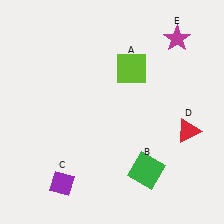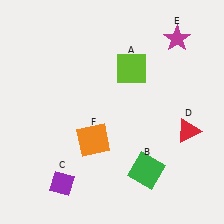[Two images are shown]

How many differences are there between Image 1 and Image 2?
There is 1 difference between the two images.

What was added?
An orange square (F) was added in Image 2.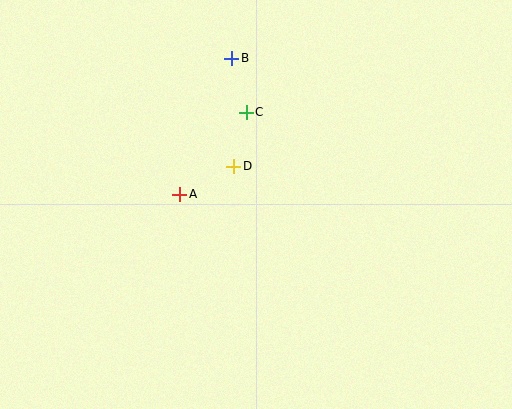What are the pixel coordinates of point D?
Point D is at (234, 166).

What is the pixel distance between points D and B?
The distance between D and B is 108 pixels.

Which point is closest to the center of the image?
Point D at (234, 166) is closest to the center.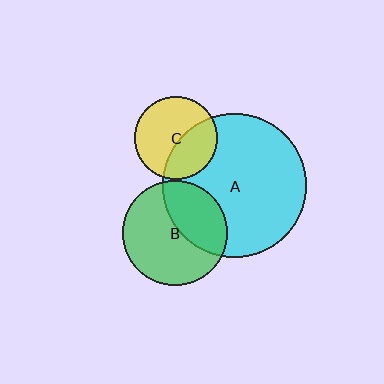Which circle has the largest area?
Circle A (cyan).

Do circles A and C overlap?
Yes.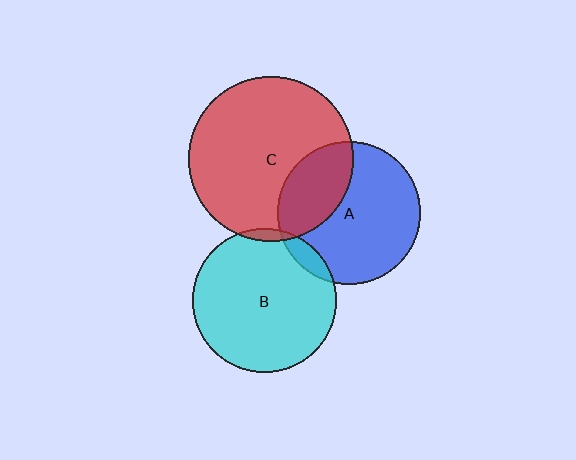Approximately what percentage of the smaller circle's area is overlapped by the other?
Approximately 30%.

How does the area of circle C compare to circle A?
Approximately 1.3 times.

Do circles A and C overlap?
Yes.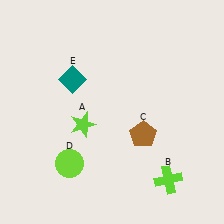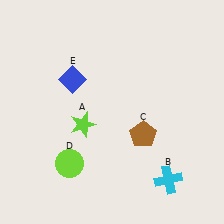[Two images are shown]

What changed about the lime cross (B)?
In Image 1, B is lime. In Image 2, it changed to cyan.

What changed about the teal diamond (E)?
In Image 1, E is teal. In Image 2, it changed to blue.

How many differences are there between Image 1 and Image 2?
There are 2 differences between the two images.